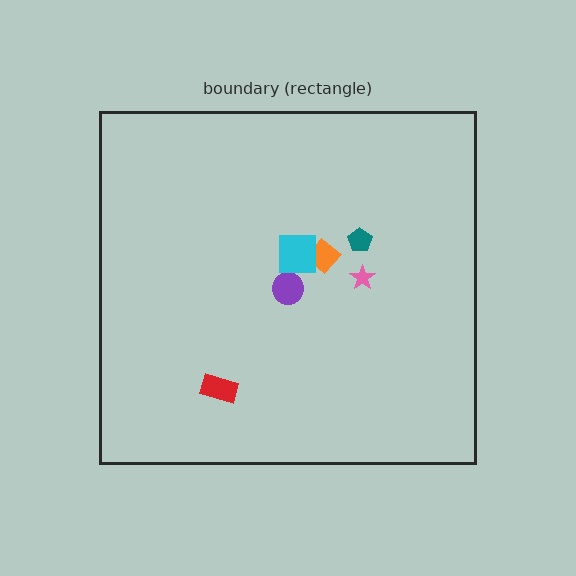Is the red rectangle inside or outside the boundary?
Inside.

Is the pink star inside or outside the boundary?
Inside.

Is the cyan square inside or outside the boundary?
Inside.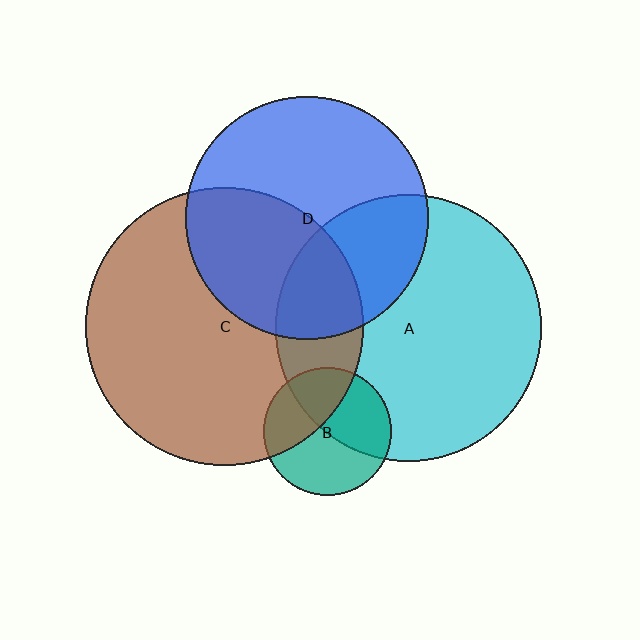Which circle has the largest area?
Circle C (brown).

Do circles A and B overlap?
Yes.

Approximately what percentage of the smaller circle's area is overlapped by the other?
Approximately 45%.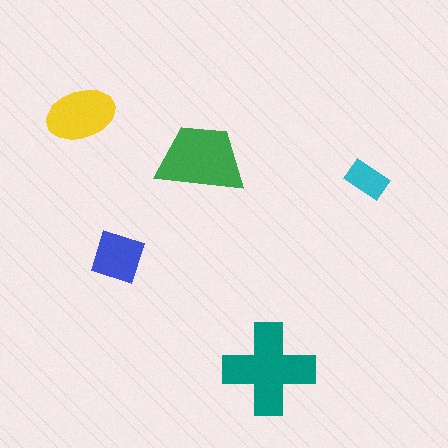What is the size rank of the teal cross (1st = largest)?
1st.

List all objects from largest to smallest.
The teal cross, the green trapezoid, the yellow ellipse, the blue square, the cyan rectangle.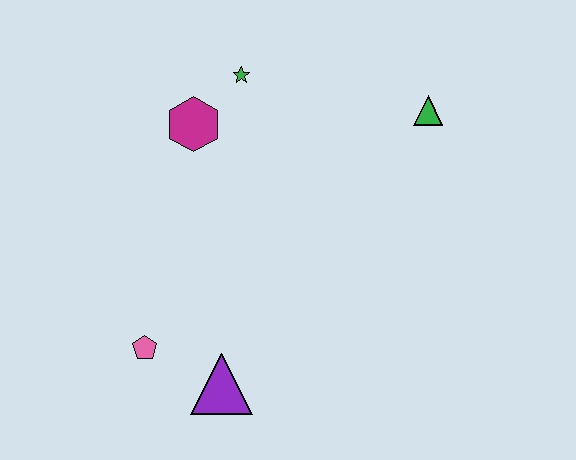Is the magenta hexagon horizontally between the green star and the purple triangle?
No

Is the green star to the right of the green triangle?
No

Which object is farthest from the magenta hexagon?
The purple triangle is farthest from the magenta hexagon.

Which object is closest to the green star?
The magenta hexagon is closest to the green star.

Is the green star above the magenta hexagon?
Yes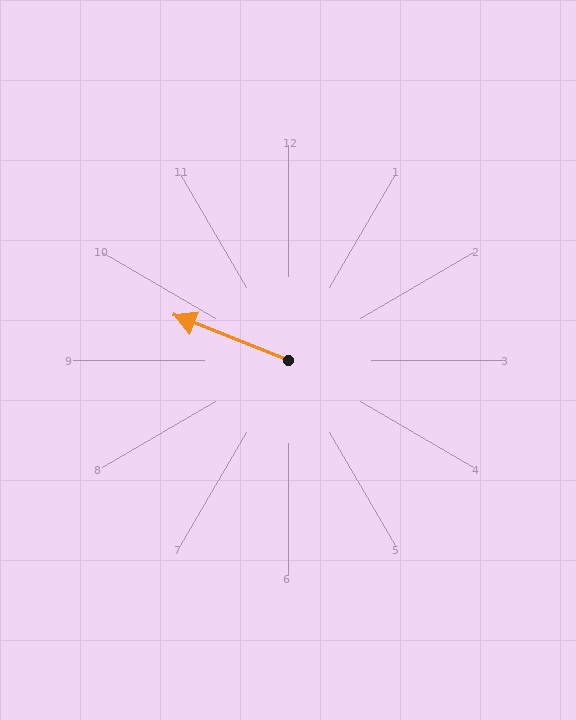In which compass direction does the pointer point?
West.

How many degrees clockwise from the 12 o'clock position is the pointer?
Approximately 291 degrees.